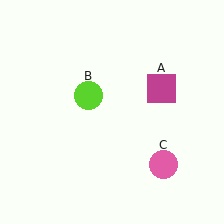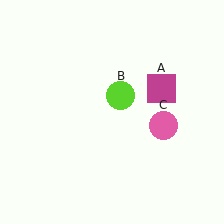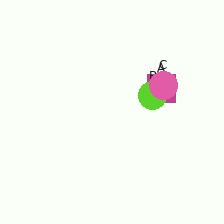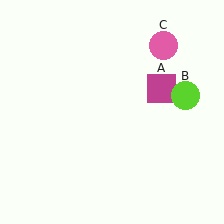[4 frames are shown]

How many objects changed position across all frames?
2 objects changed position: lime circle (object B), pink circle (object C).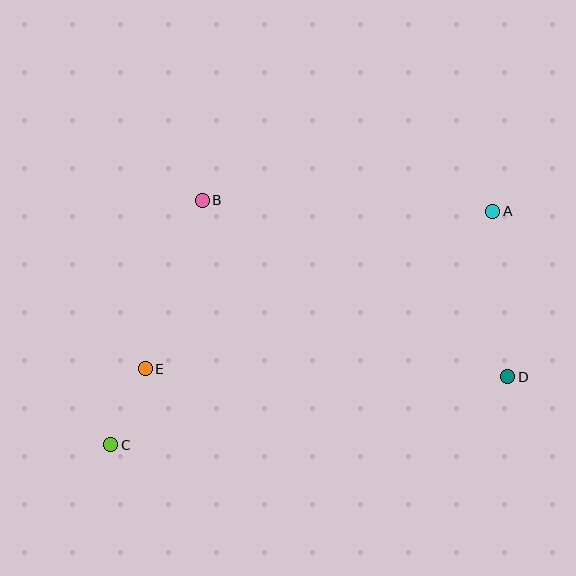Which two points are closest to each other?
Points C and E are closest to each other.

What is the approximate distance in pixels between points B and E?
The distance between B and E is approximately 178 pixels.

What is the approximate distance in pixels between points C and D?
The distance between C and D is approximately 403 pixels.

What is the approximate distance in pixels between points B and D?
The distance between B and D is approximately 353 pixels.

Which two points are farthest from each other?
Points A and C are farthest from each other.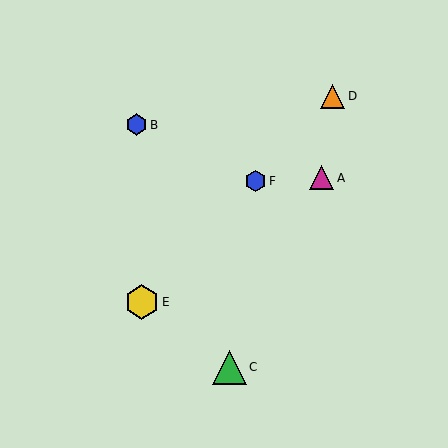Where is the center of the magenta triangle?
The center of the magenta triangle is at (322, 178).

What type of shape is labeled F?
Shape F is a blue hexagon.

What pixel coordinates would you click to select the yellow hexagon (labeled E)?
Click at (142, 302) to select the yellow hexagon E.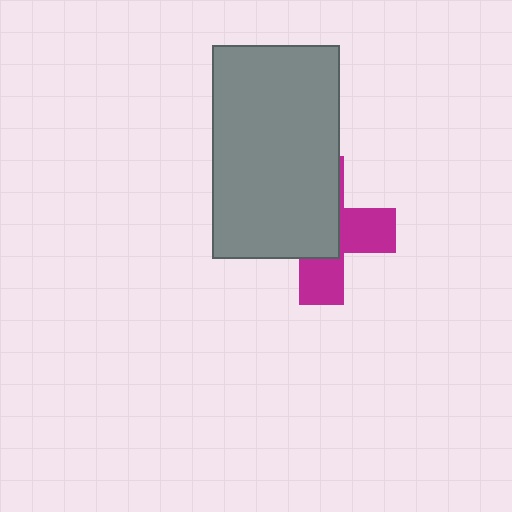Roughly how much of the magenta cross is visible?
A small part of it is visible (roughly 42%).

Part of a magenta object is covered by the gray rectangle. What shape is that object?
It is a cross.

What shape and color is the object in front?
The object in front is a gray rectangle.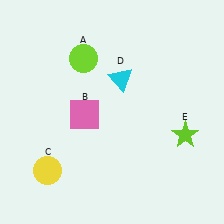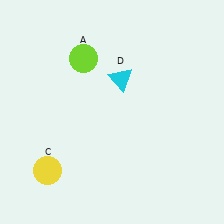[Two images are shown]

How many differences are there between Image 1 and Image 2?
There are 2 differences between the two images.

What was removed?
The pink square (B), the lime star (E) were removed in Image 2.